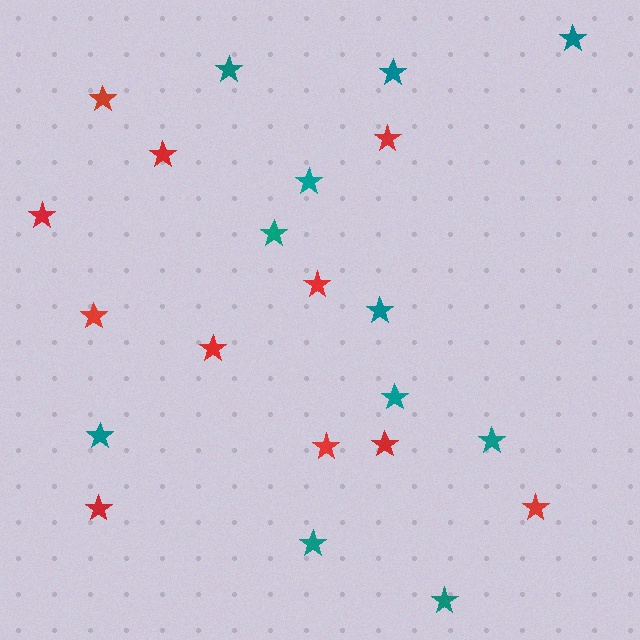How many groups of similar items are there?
There are 2 groups: one group of teal stars (11) and one group of red stars (11).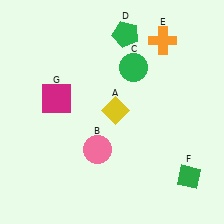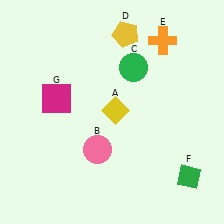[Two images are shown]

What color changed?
The pentagon (D) changed from green in Image 1 to yellow in Image 2.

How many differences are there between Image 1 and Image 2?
There is 1 difference between the two images.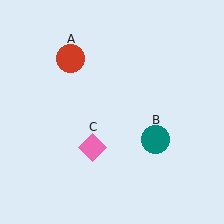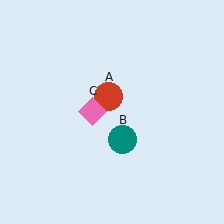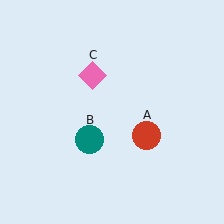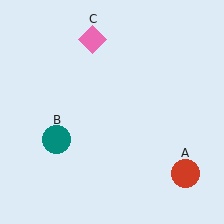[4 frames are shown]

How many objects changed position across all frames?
3 objects changed position: red circle (object A), teal circle (object B), pink diamond (object C).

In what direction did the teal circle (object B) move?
The teal circle (object B) moved left.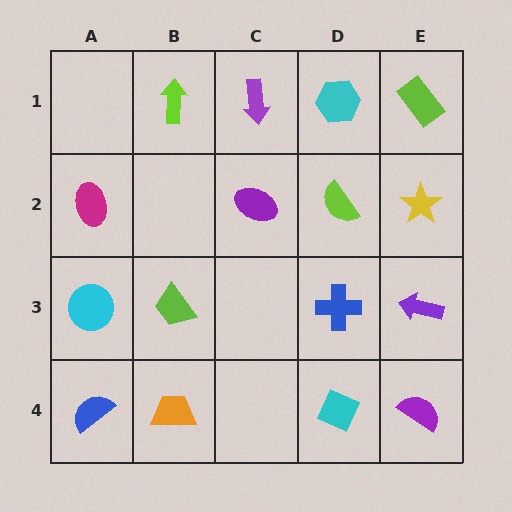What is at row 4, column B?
An orange trapezoid.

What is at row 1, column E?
A lime rectangle.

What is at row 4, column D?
A cyan diamond.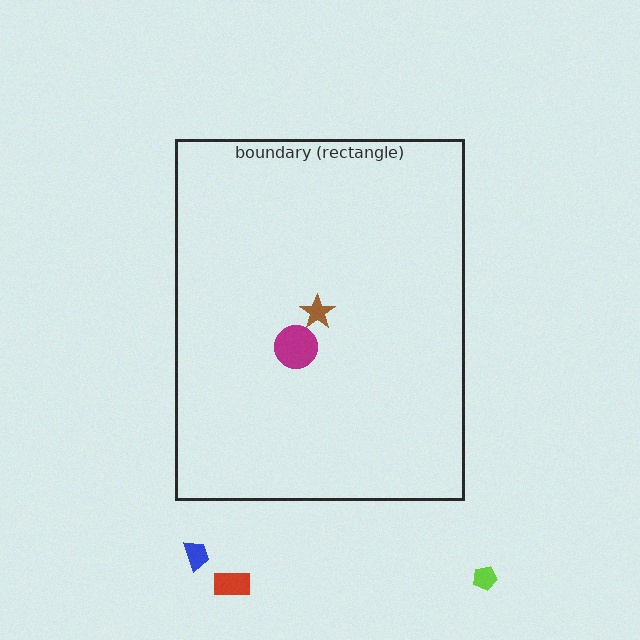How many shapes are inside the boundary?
2 inside, 3 outside.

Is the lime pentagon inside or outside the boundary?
Outside.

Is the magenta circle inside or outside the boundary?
Inside.